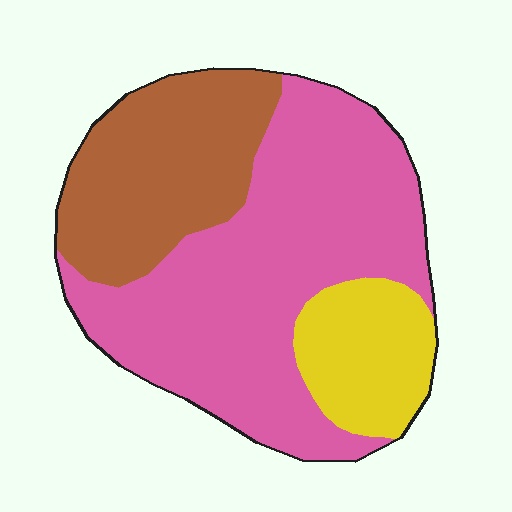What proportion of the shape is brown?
Brown covers around 30% of the shape.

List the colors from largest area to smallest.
From largest to smallest: pink, brown, yellow.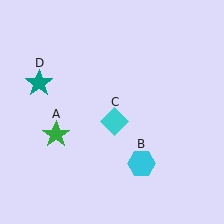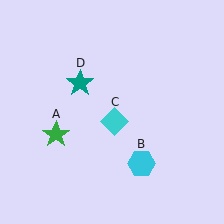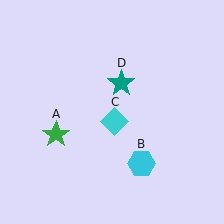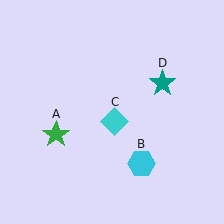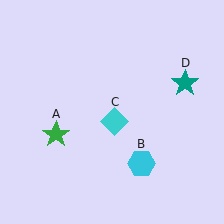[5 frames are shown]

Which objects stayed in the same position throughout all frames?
Green star (object A) and cyan hexagon (object B) and cyan diamond (object C) remained stationary.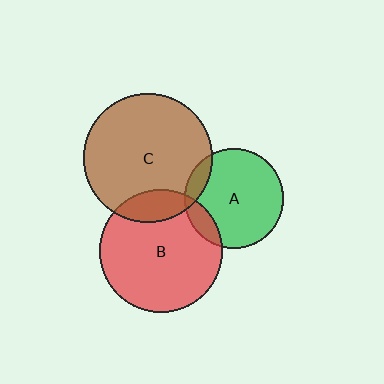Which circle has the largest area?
Circle C (brown).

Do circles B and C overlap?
Yes.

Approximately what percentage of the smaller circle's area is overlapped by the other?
Approximately 15%.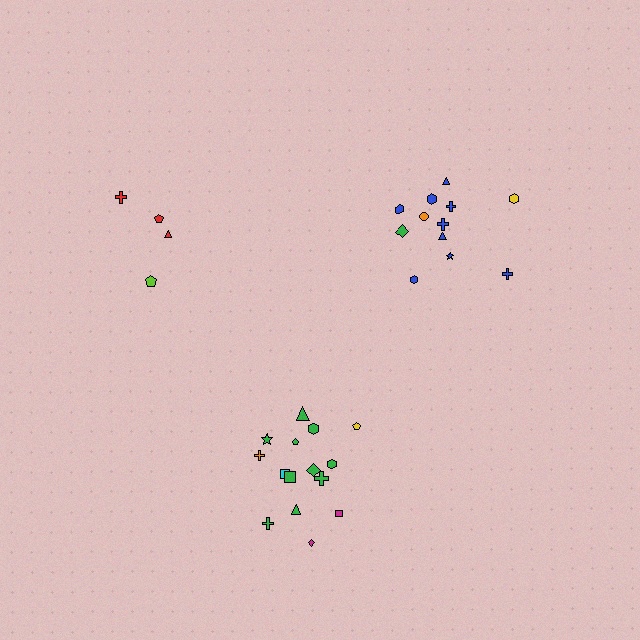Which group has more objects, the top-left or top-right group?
The top-right group.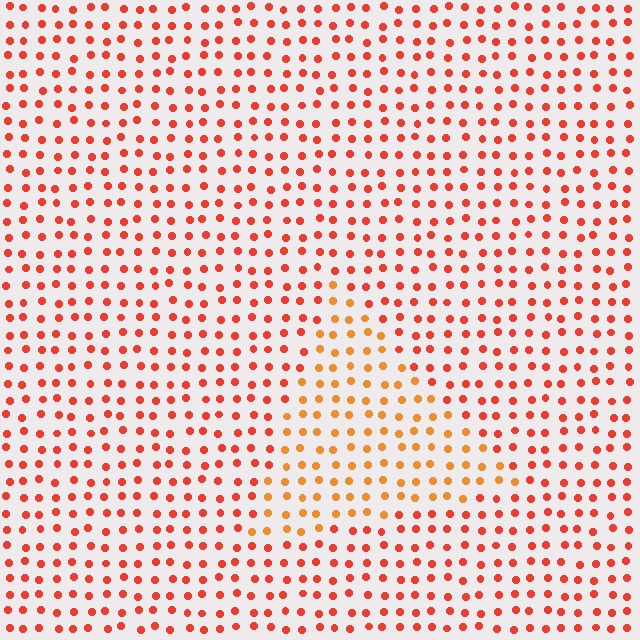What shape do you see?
I see a triangle.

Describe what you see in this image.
The image is filled with small red elements in a uniform arrangement. A triangle-shaped region is visible where the elements are tinted to a slightly different hue, forming a subtle color boundary.